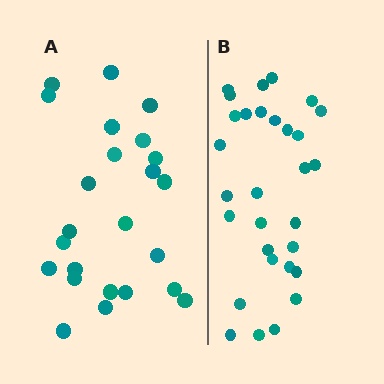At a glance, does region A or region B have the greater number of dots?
Region B (the right region) has more dots.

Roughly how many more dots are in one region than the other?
Region B has about 6 more dots than region A.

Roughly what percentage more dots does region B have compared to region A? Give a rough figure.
About 25% more.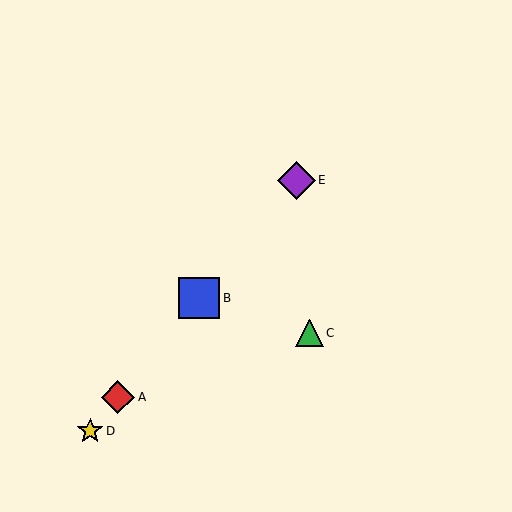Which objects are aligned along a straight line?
Objects A, B, D, E are aligned along a straight line.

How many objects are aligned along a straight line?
4 objects (A, B, D, E) are aligned along a straight line.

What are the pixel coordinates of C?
Object C is at (310, 333).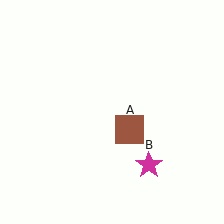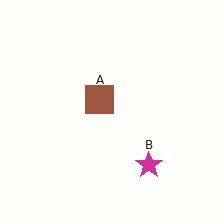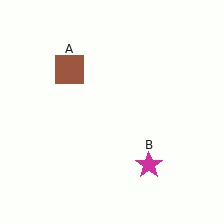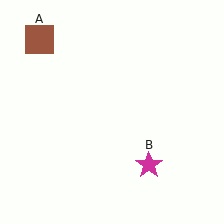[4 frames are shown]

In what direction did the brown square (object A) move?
The brown square (object A) moved up and to the left.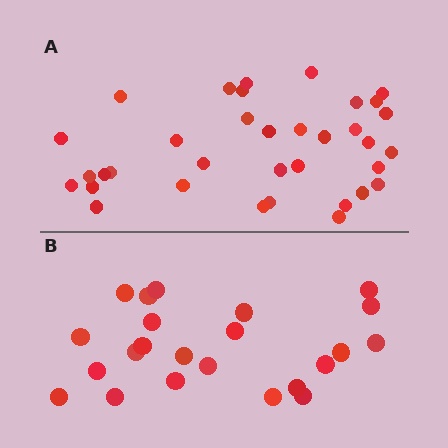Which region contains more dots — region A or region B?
Region A (the top region) has more dots.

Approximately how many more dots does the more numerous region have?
Region A has roughly 12 or so more dots than region B.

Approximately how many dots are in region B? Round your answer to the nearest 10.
About 20 dots. (The exact count is 23, which rounds to 20.)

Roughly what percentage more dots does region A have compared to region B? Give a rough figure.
About 50% more.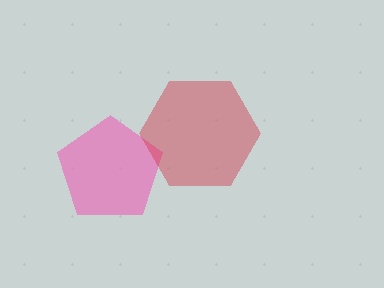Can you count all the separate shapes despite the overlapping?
Yes, there are 2 separate shapes.